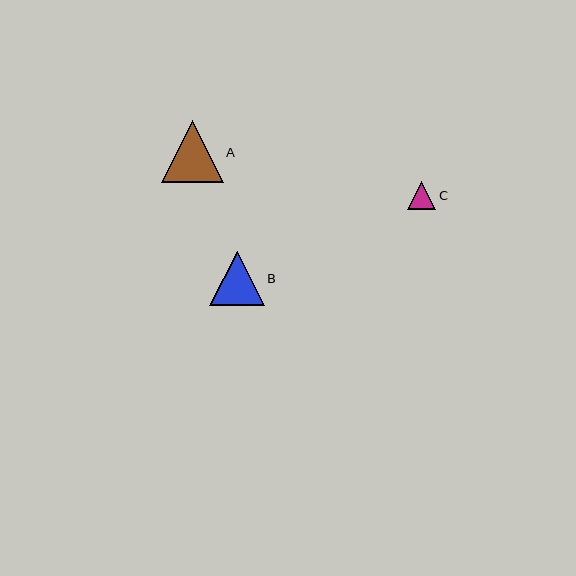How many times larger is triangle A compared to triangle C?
Triangle A is approximately 2.2 times the size of triangle C.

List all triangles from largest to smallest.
From largest to smallest: A, B, C.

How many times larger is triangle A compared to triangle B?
Triangle A is approximately 1.1 times the size of triangle B.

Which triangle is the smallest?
Triangle C is the smallest with a size of approximately 28 pixels.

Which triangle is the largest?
Triangle A is the largest with a size of approximately 62 pixels.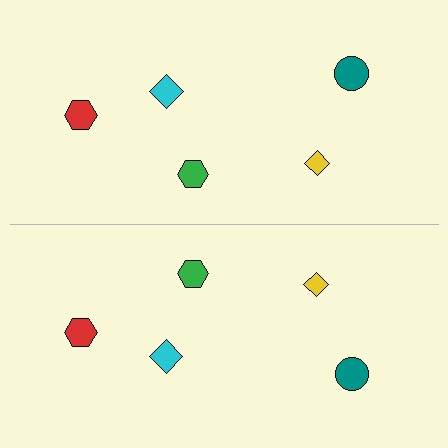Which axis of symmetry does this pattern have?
The pattern has a horizontal axis of symmetry running through the center of the image.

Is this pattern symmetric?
Yes, this pattern has bilateral (reflection) symmetry.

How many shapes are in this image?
There are 10 shapes in this image.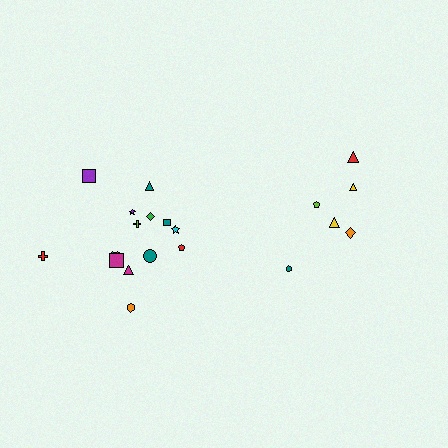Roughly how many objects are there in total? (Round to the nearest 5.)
Roughly 20 objects in total.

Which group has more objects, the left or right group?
The left group.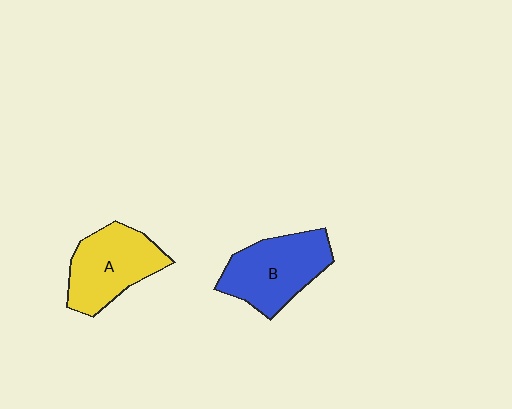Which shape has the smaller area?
Shape A (yellow).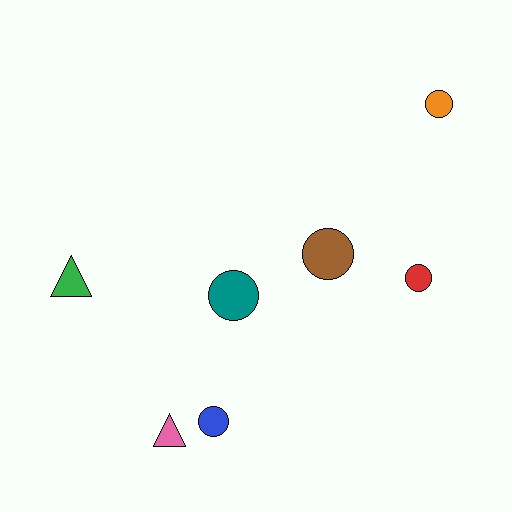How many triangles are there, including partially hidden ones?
There are 2 triangles.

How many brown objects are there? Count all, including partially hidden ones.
There is 1 brown object.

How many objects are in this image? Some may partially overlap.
There are 7 objects.